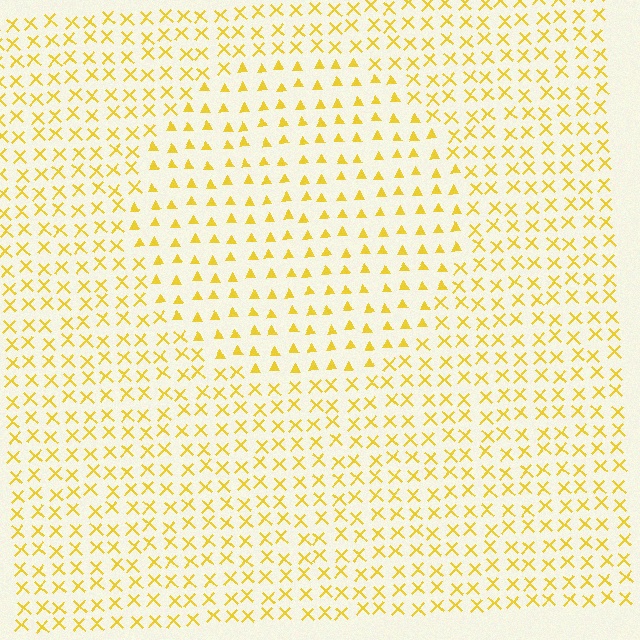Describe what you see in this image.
The image is filled with small yellow elements arranged in a uniform grid. A circle-shaped region contains triangles, while the surrounding area contains X marks. The boundary is defined purely by the change in element shape.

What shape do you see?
I see a circle.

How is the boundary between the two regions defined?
The boundary is defined by a change in element shape: triangles inside vs. X marks outside. All elements share the same color and spacing.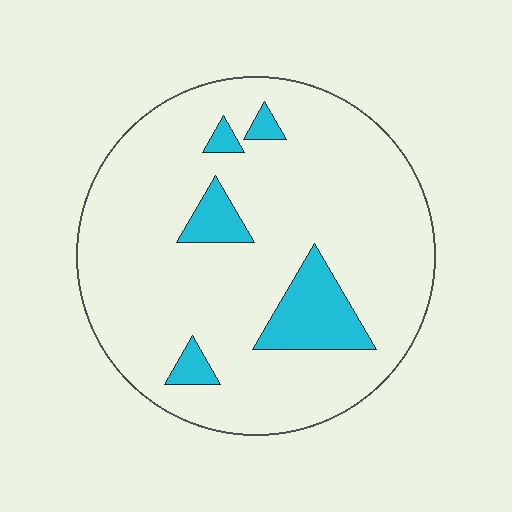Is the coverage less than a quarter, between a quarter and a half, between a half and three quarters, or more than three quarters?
Less than a quarter.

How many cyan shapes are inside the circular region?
5.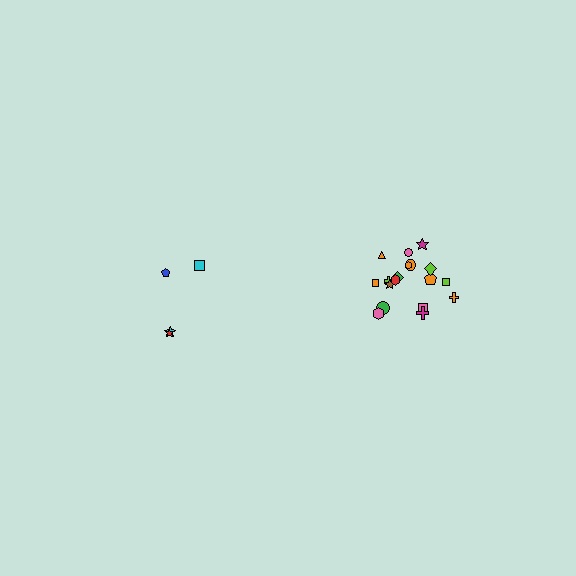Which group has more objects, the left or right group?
The right group.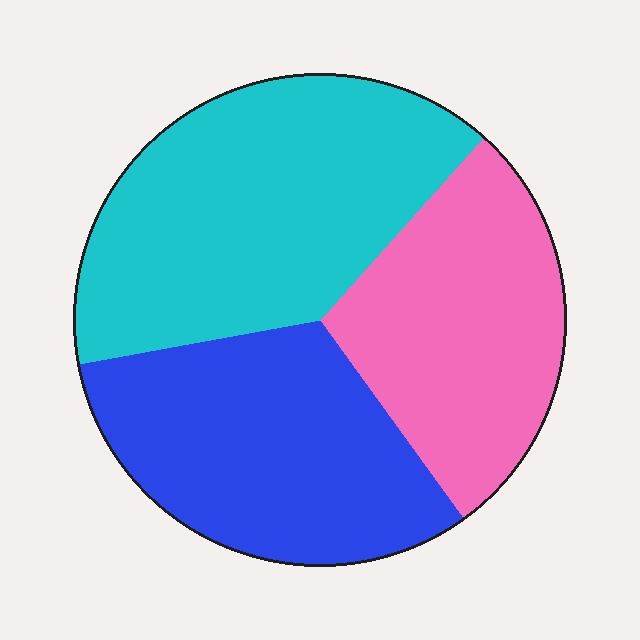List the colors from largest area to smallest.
From largest to smallest: cyan, blue, pink.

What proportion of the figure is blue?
Blue covers about 30% of the figure.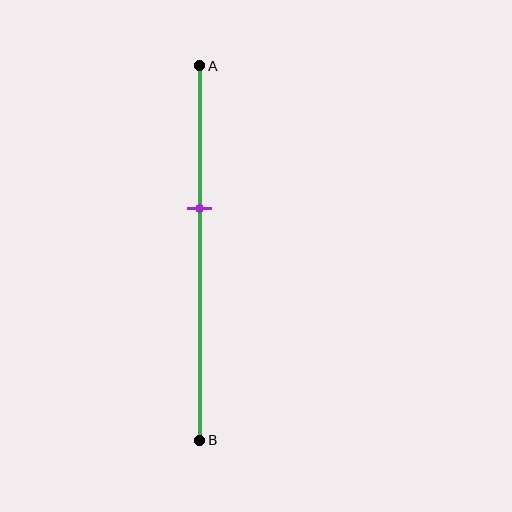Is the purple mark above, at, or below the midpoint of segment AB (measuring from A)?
The purple mark is above the midpoint of segment AB.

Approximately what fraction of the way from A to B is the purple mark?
The purple mark is approximately 40% of the way from A to B.